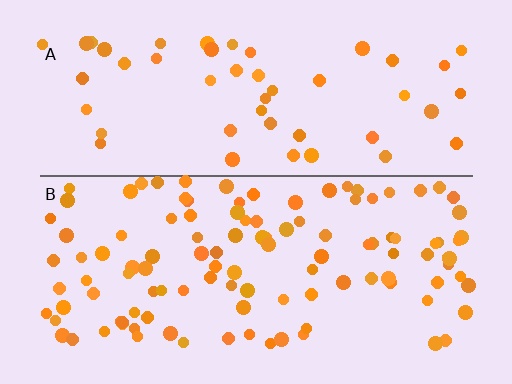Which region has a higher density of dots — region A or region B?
B (the bottom).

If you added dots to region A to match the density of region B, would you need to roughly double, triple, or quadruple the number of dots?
Approximately double.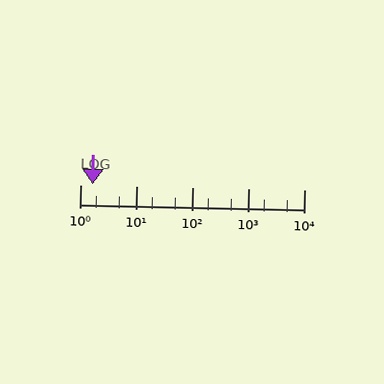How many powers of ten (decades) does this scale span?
The scale spans 4 decades, from 1 to 10000.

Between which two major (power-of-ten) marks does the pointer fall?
The pointer is between 1 and 10.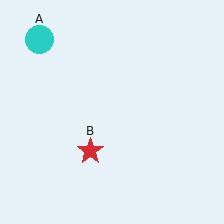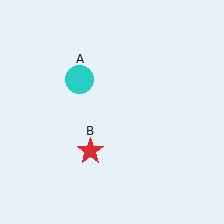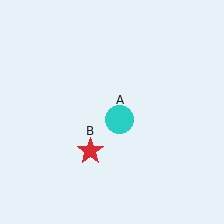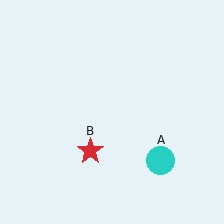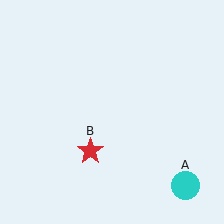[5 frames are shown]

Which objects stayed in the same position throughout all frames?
Red star (object B) remained stationary.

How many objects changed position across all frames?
1 object changed position: cyan circle (object A).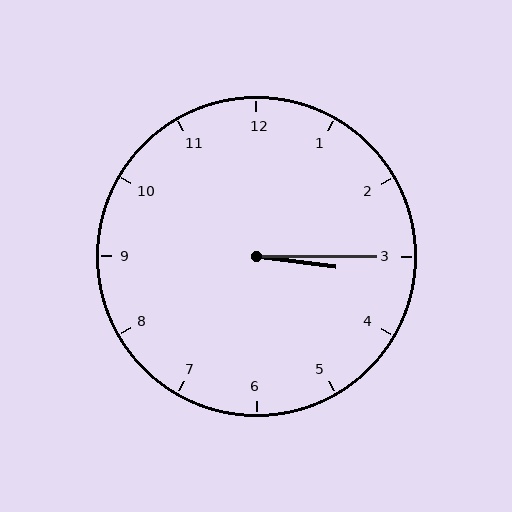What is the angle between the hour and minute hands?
Approximately 8 degrees.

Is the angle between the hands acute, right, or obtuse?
It is acute.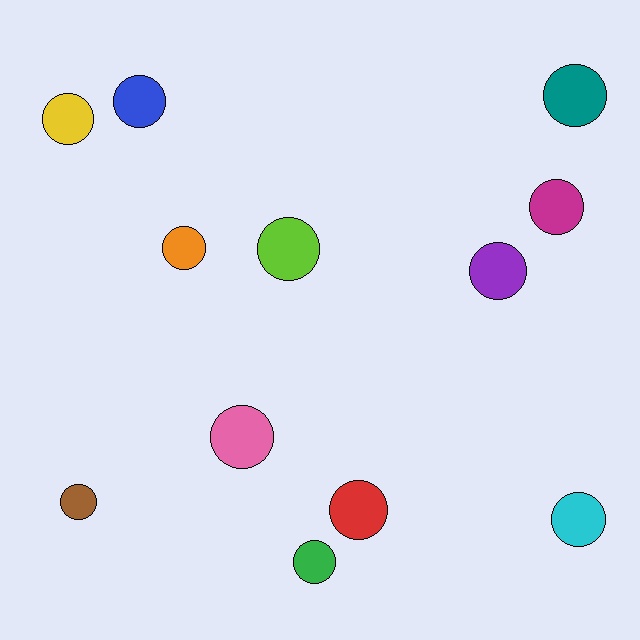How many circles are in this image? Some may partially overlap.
There are 12 circles.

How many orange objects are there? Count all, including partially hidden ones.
There is 1 orange object.